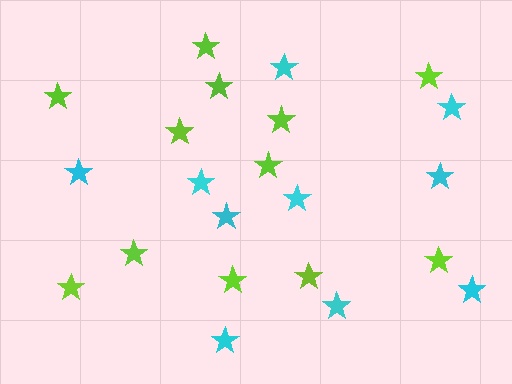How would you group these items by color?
There are 2 groups: one group of lime stars (12) and one group of cyan stars (10).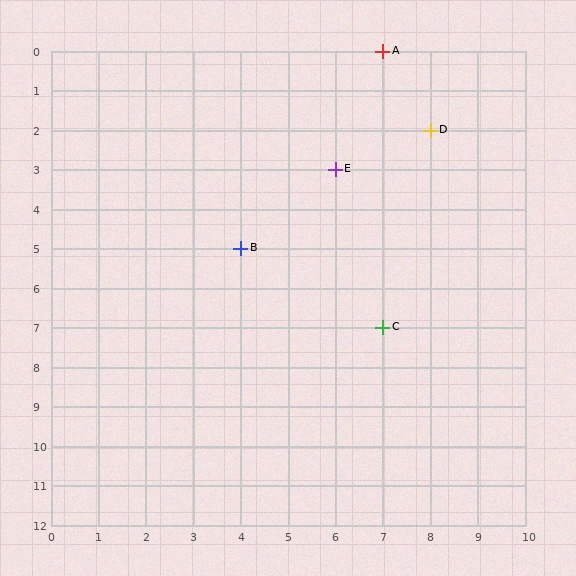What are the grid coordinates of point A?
Point A is at grid coordinates (7, 0).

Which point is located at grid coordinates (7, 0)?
Point A is at (7, 0).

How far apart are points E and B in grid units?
Points E and B are 2 columns and 2 rows apart (about 2.8 grid units diagonally).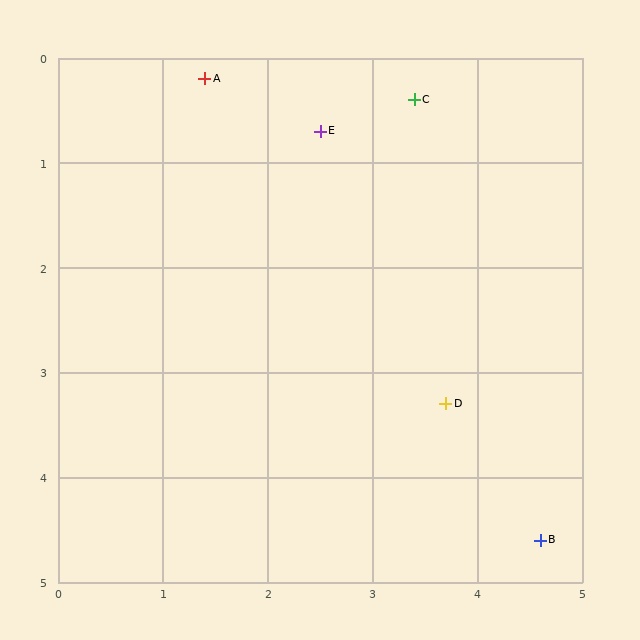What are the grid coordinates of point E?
Point E is at approximately (2.5, 0.7).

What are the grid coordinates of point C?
Point C is at approximately (3.4, 0.4).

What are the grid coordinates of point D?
Point D is at approximately (3.7, 3.3).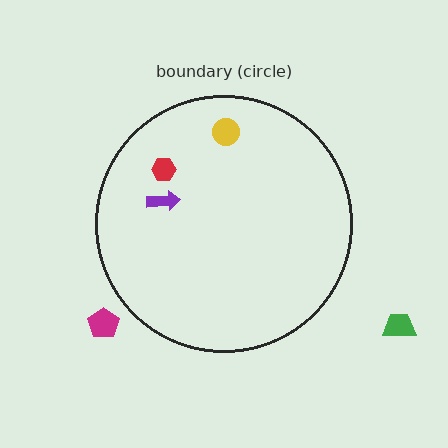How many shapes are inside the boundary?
3 inside, 2 outside.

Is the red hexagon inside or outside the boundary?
Inside.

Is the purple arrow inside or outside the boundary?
Inside.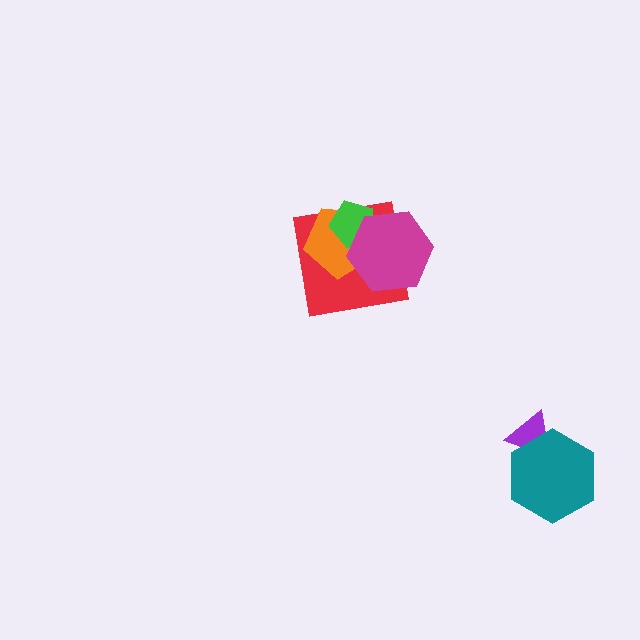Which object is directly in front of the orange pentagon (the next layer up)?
The green pentagon is directly in front of the orange pentagon.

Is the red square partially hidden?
Yes, it is partially covered by another shape.